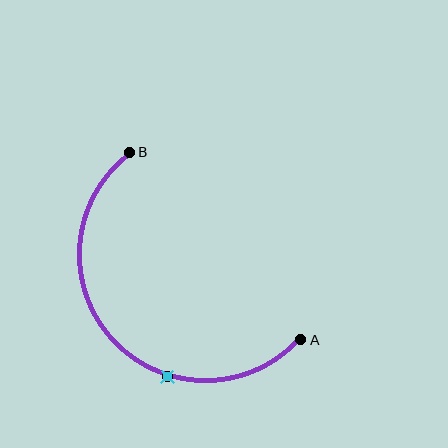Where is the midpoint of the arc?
The arc midpoint is the point on the curve farthest from the straight line joining A and B. It sits below and to the left of that line.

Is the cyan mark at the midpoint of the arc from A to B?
No. The cyan mark lies on the arc but is closer to endpoint A. The arc midpoint would be at the point on the curve equidistant along the arc from both A and B.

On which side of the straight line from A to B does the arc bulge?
The arc bulges below and to the left of the straight line connecting A and B.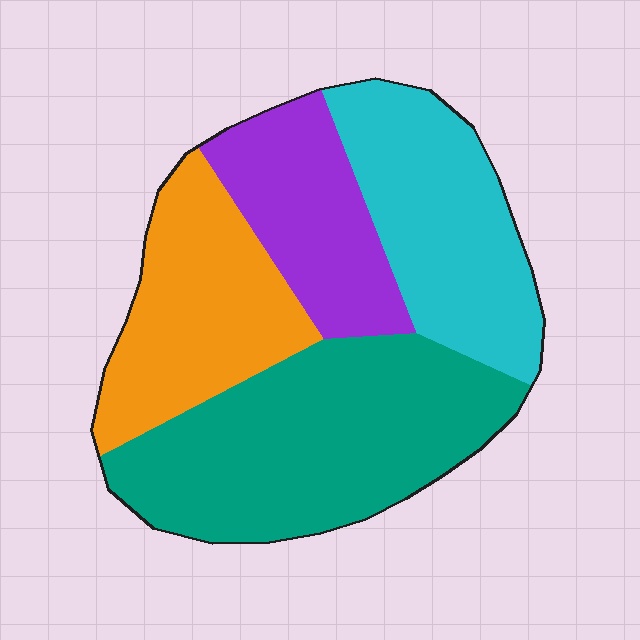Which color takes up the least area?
Purple, at roughly 20%.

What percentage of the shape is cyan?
Cyan takes up between a sixth and a third of the shape.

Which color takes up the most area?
Teal, at roughly 35%.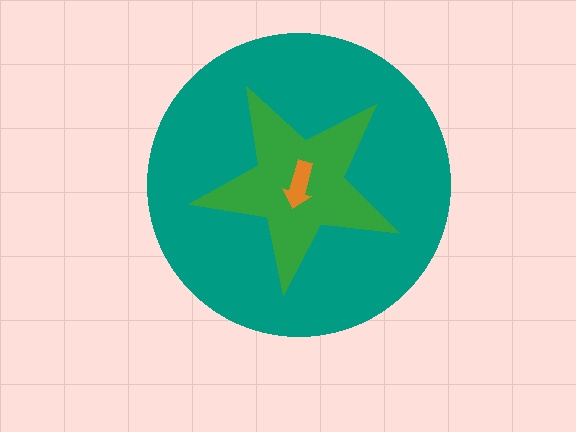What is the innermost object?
The orange arrow.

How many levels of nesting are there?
3.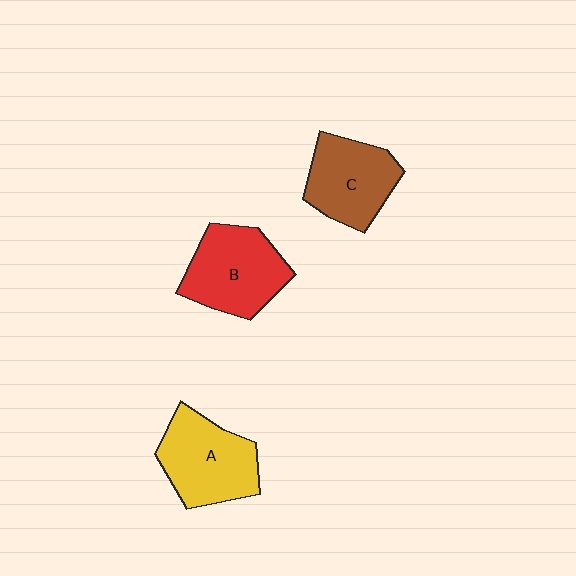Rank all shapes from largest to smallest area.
From largest to smallest: B (red), A (yellow), C (brown).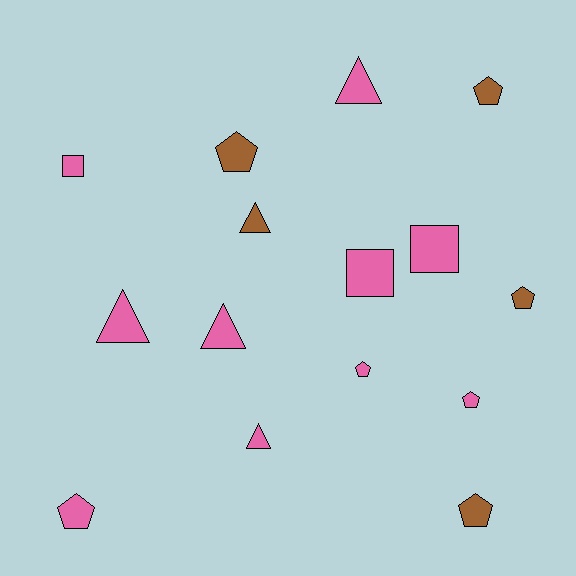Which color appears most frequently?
Pink, with 10 objects.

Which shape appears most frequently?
Pentagon, with 7 objects.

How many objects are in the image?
There are 15 objects.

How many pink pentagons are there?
There are 3 pink pentagons.